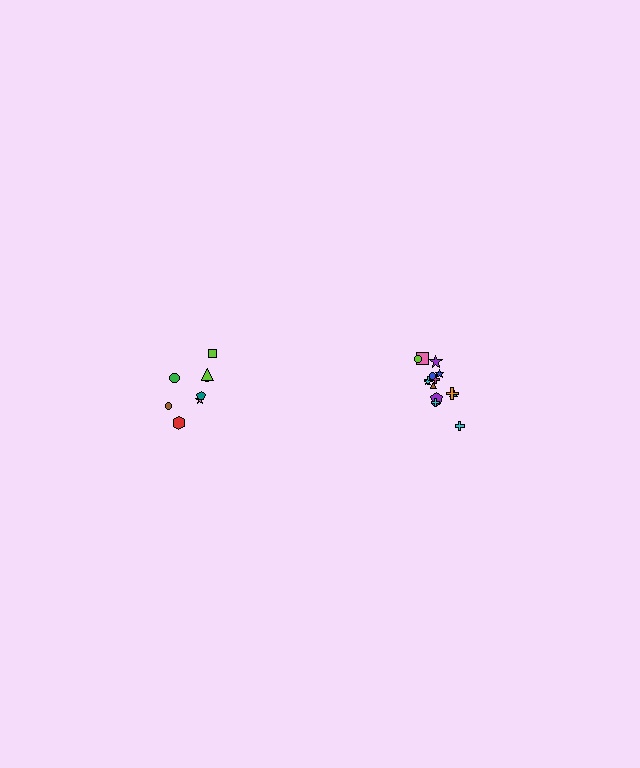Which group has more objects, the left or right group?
The right group.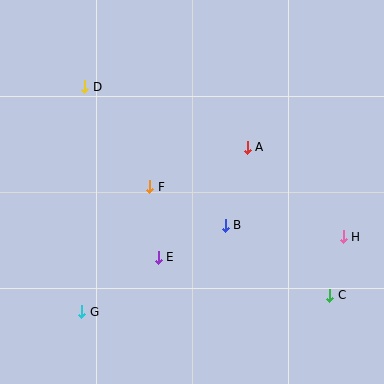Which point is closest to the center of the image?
Point F at (150, 187) is closest to the center.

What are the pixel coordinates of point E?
Point E is at (158, 257).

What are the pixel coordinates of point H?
Point H is at (343, 237).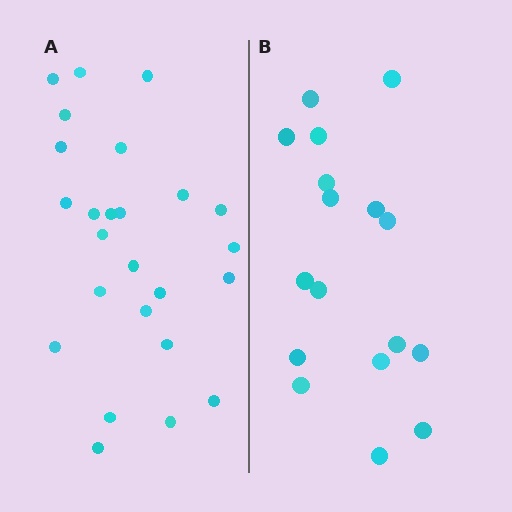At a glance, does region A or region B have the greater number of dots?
Region A (the left region) has more dots.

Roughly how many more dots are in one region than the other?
Region A has roughly 8 or so more dots than region B.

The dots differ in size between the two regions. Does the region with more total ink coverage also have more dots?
No. Region B has more total ink coverage because its dots are larger, but region A actually contains more individual dots. Total area can be misleading — the number of items is what matters here.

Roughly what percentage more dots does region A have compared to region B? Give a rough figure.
About 45% more.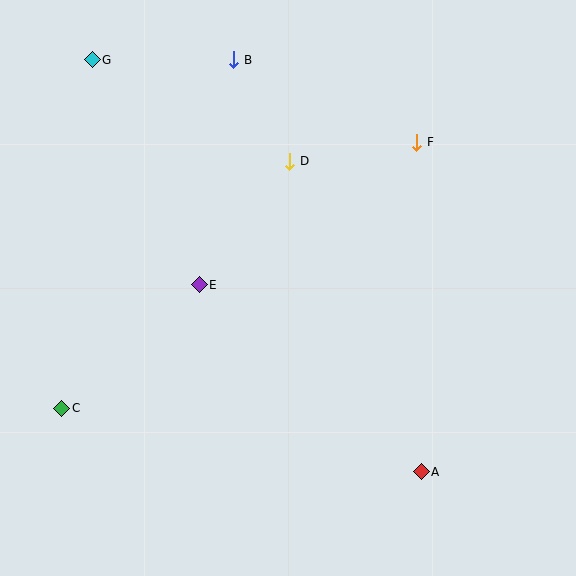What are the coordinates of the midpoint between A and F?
The midpoint between A and F is at (419, 307).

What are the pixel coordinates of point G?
Point G is at (92, 60).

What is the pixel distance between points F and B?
The distance between F and B is 201 pixels.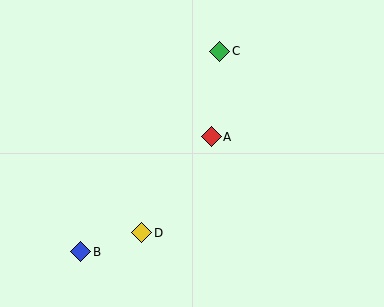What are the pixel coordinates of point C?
Point C is at (220, 51).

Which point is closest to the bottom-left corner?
Point B is closest to the bottom-left corner.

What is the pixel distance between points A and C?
The distance between A and C is 86 pixels.